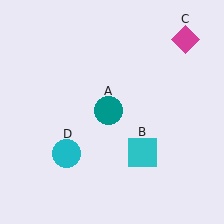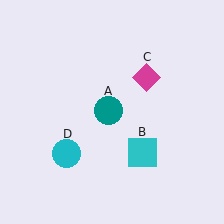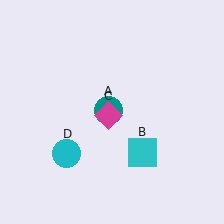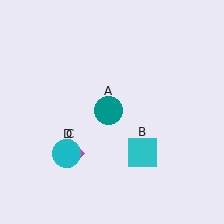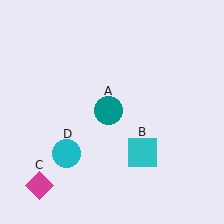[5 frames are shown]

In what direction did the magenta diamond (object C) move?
The magenta diamond (object C) moved down and to the left.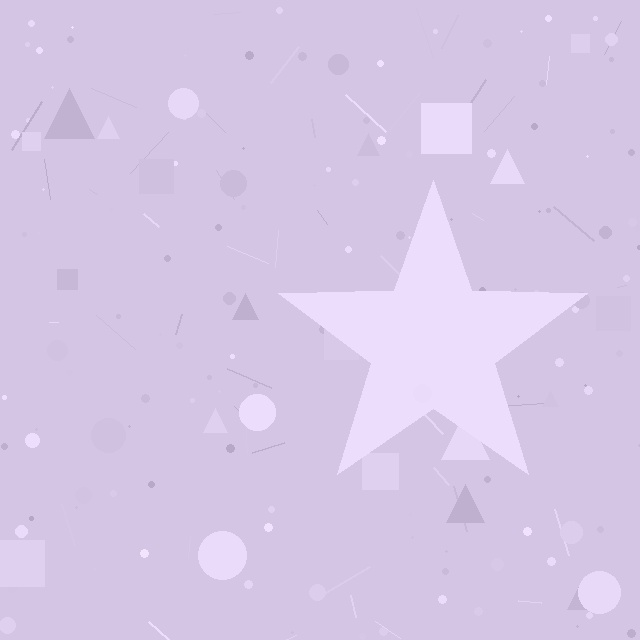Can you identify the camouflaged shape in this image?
The camouflaged shape is a star.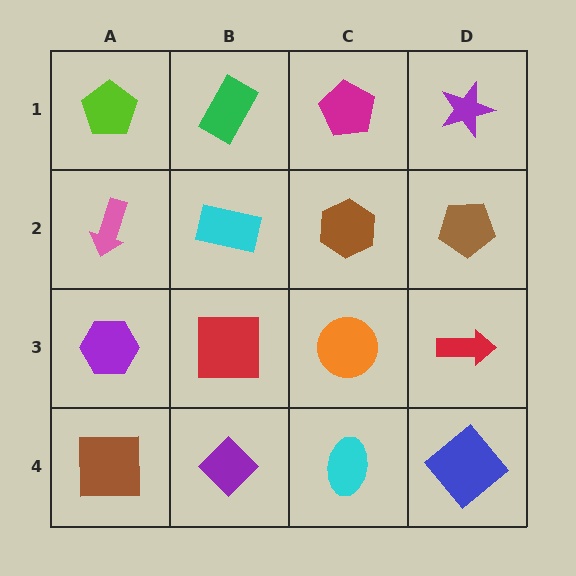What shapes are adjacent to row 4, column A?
A purple hexagon (row 3, column A), a purple diamond (row 4, column B).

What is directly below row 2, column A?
A purple hexagon.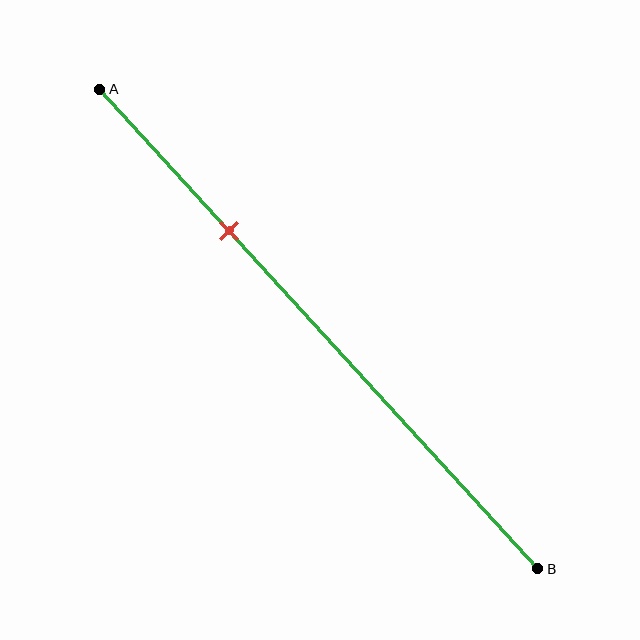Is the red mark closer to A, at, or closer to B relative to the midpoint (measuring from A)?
The red mark is closer to point A than the midpoint of segment AB.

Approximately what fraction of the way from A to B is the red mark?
The red mark is approximately 30% of the way from A to B.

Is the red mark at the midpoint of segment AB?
No, the mark is at about 30% from A, not at the 50% midpoint.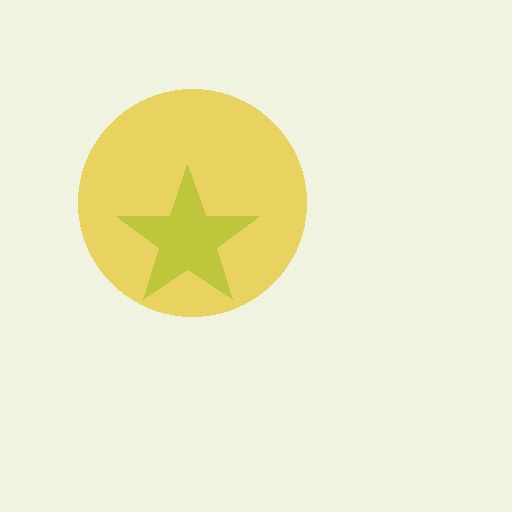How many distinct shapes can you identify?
There are 2 distinct shapes: a green star, a yellow circle.